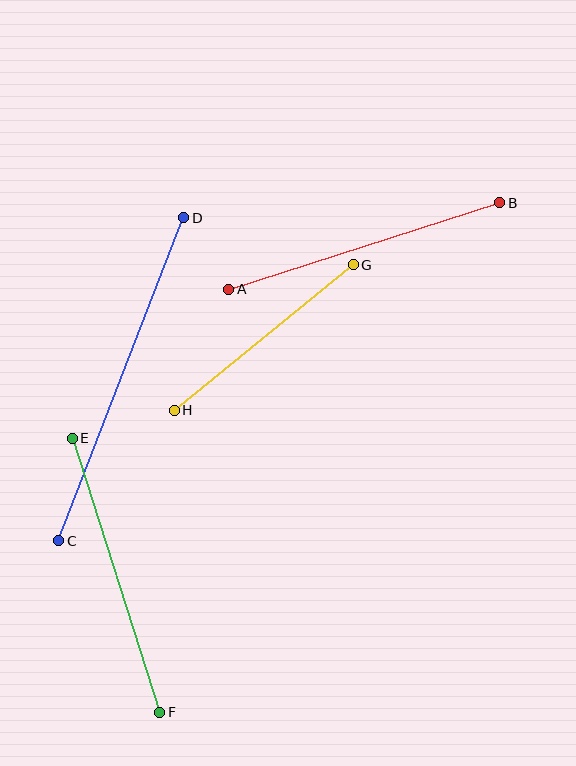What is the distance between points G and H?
The distance is approximately 231 pixels.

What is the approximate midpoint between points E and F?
The midpoint is at approximately (116, 575) pixels.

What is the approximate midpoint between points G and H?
The midpoint is at approximately (264, 338) pixels.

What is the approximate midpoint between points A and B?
The midpoint is at approximately (364, 246) pixels.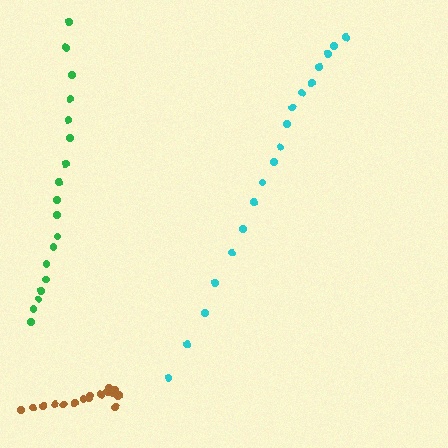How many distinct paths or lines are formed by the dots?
There are 3 distinct paths.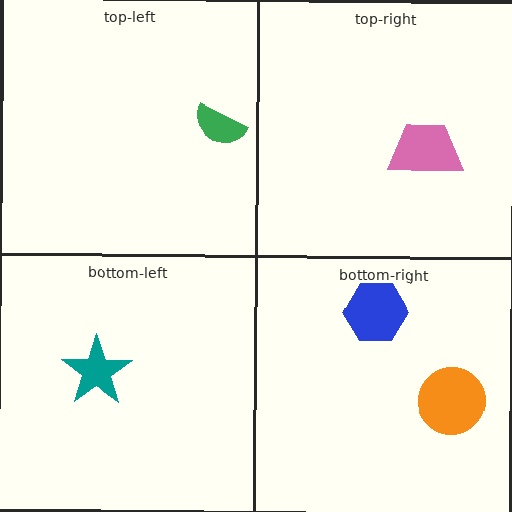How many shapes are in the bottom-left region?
1.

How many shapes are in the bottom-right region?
2.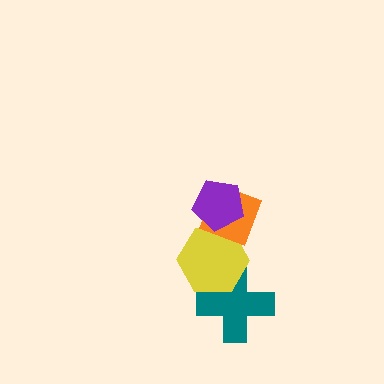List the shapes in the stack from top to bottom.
From top to bottom: the purple pentagon, the orange diamond, the yellow hexagon, the teal cross.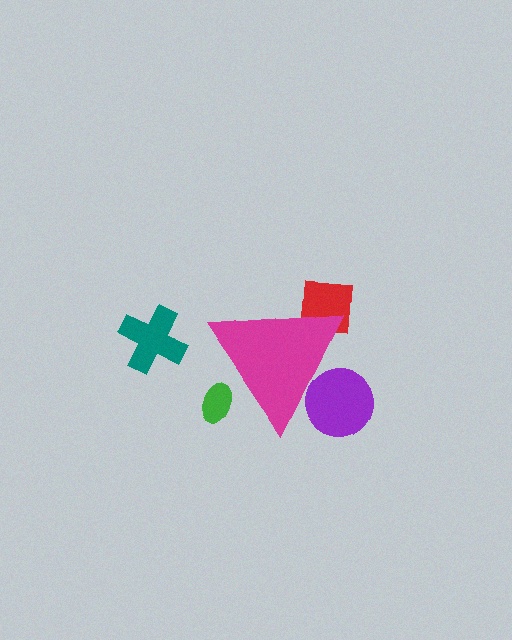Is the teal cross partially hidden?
No, the teal cross is fully visible.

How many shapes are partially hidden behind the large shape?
3 shapes are partially hidden.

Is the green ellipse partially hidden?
Yes, the green ellipse is partially hidden behind the magenta triangle.